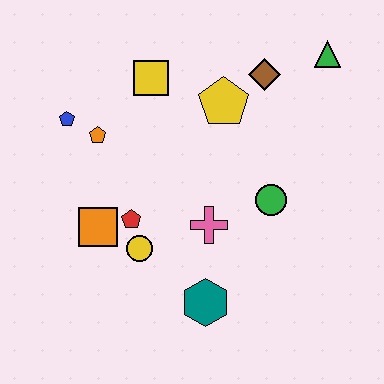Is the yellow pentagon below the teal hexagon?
No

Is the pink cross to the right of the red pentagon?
Yes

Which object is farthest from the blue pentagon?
The green triangle is farthest from the blue pentagon.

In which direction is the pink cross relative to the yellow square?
The pink cross is below the yellow square.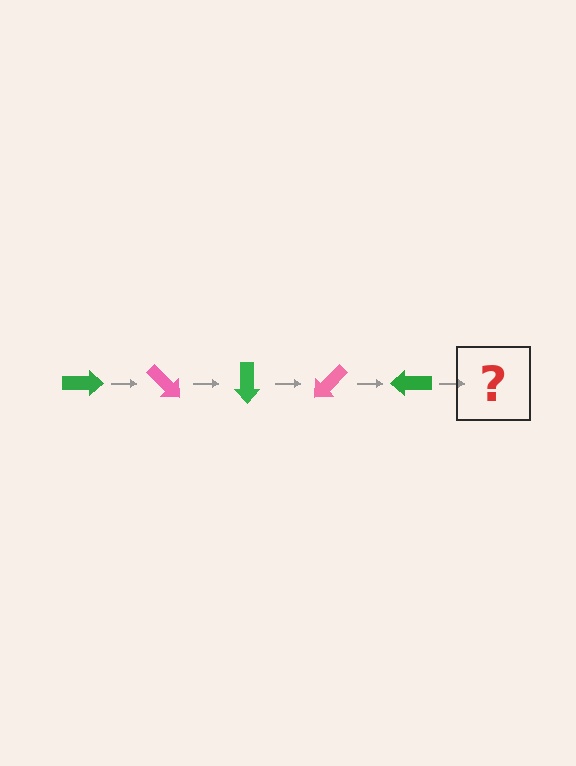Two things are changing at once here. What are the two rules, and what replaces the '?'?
The two rules are that it rotates 45 degrees each step and the color cycles through green and pink. The '?' should be a pink arrow, rotated 225 degrees from the start.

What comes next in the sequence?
The next element should be a pink arrow, rotated 225 degrees from the start.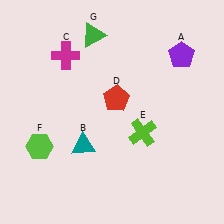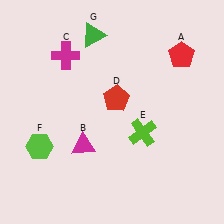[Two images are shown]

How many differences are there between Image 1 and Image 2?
There are 2 differences between the two images.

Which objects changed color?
A changed from purple to red. B changed from teal to magenta.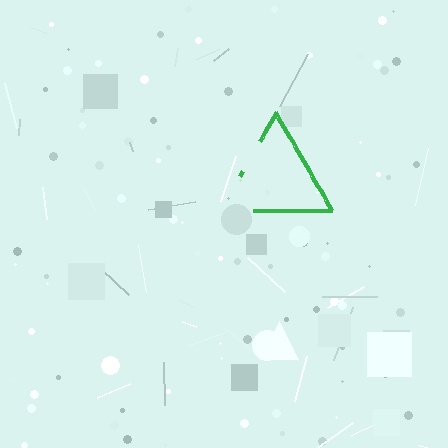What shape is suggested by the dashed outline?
The dashed outline suggests a triangle.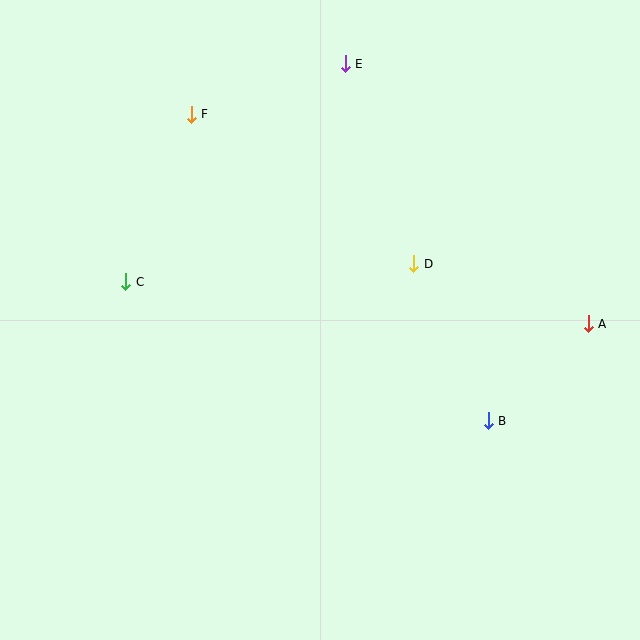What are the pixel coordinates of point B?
Point B is at (488, 421).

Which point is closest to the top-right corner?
Point E is closest to the top-right corner.